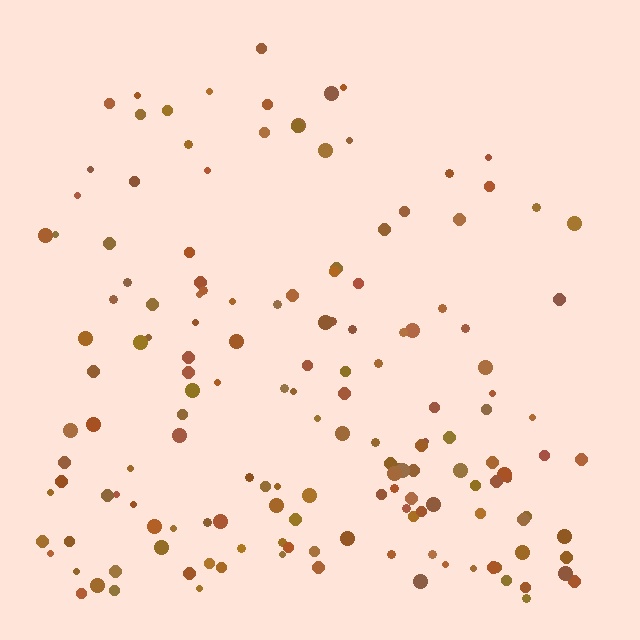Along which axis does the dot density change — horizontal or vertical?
Vertical.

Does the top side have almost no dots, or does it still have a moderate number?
Still a moderate number, just noticeably fewer than the bottom.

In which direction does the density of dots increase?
From top to bottom, with the bottom side densest.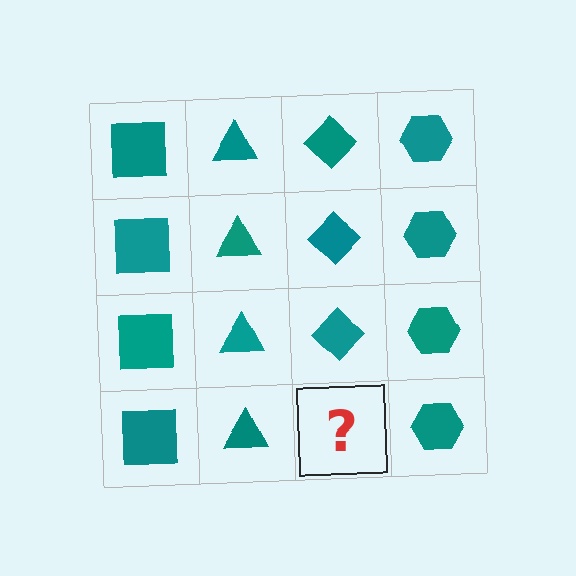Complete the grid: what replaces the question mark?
The question mark should be replaced with a teal diamond.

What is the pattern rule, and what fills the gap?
The rule is that each column has a consistent shape. The gap should be filled with a teal diamond.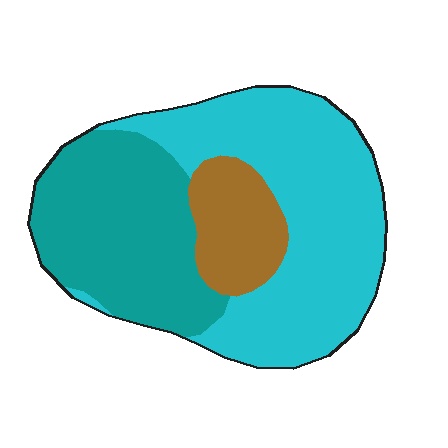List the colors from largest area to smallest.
From largest to smallest: cyan, teal, brown.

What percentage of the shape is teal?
Teal takes up about three eighths (3/8) of the shape.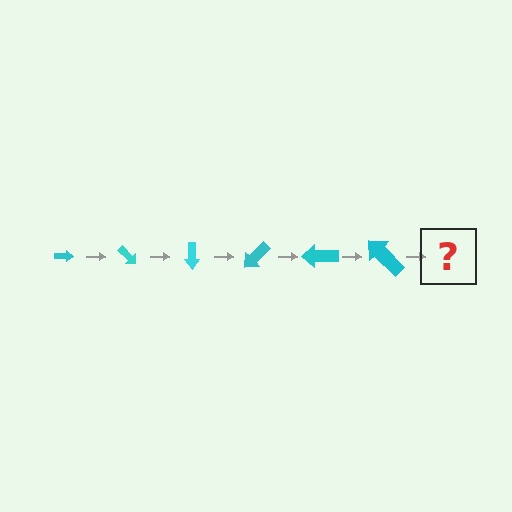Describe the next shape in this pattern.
It should be an arrow, larger than the previous one and rotated 270 degrees from the start.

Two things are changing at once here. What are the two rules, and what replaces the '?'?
The two rules are that the arrow grows larger each step and it rotates 45 degrees each step. The '?' should be an arrow, larger than the previous one and rotated 270 degrees from the start.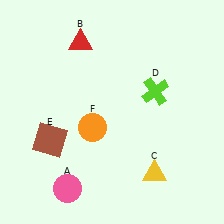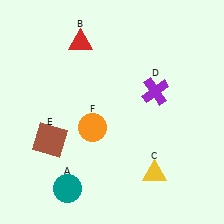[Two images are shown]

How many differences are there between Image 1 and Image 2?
There are 2 differences between the two images.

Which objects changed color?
A changed from pink to teal. D changed from lime to purple.